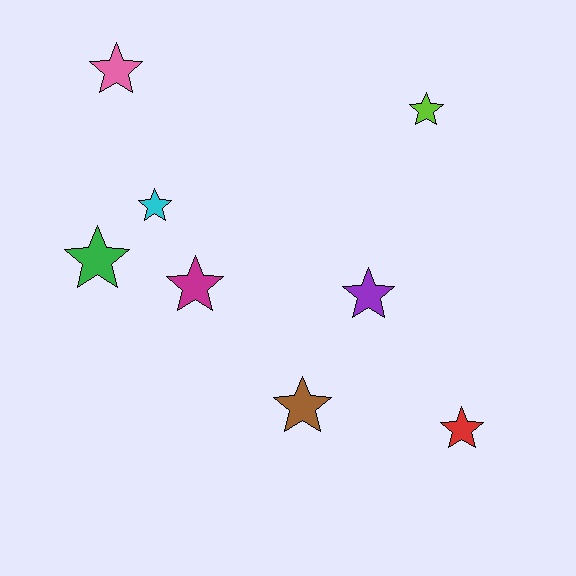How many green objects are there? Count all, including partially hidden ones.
There is 1 green object.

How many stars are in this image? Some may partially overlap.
There are 8 stars.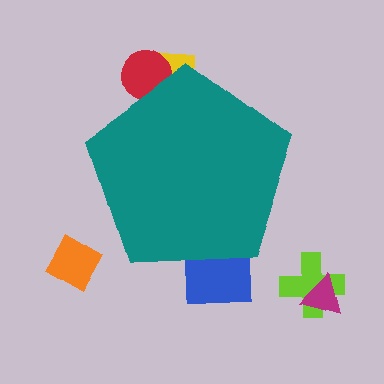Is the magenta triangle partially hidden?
No, the magenta triangle is fully visible.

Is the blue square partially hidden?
Yes, the blue square is partially hidden behind the teal pentagon.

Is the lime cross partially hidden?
No, the lime cross is fully visible.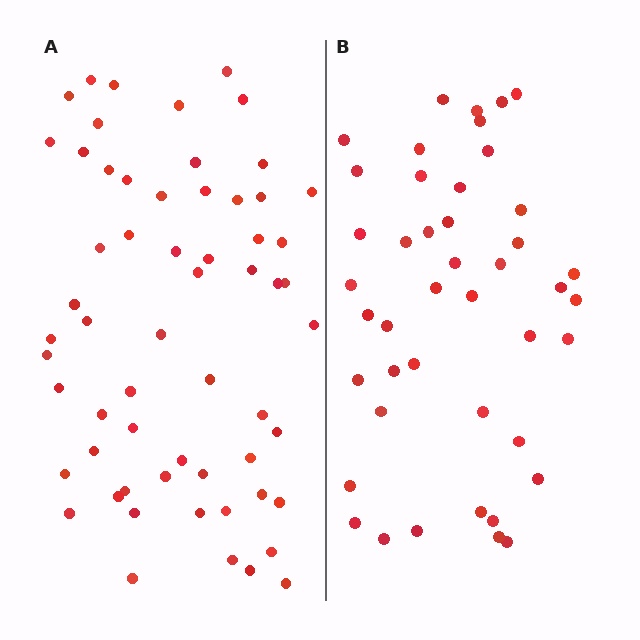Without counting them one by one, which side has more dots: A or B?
Region A (the left region) has more dots.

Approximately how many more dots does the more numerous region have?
Region A has approximately 15 more dots than region B.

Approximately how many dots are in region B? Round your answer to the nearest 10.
About 40 dots. (The exact count is 44, which rounds to 40.)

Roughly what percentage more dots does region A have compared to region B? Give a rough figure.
About 35% more.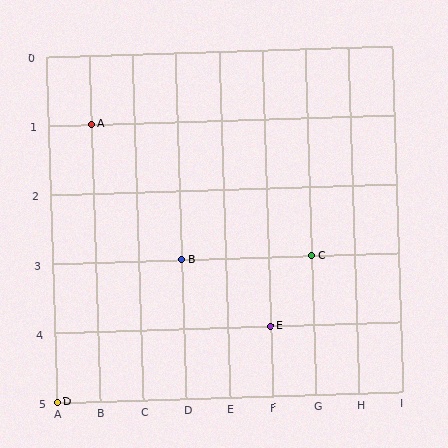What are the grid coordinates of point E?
Point E is at grid coordinates (F, 4).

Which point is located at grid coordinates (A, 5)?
Point D is at (A, 5).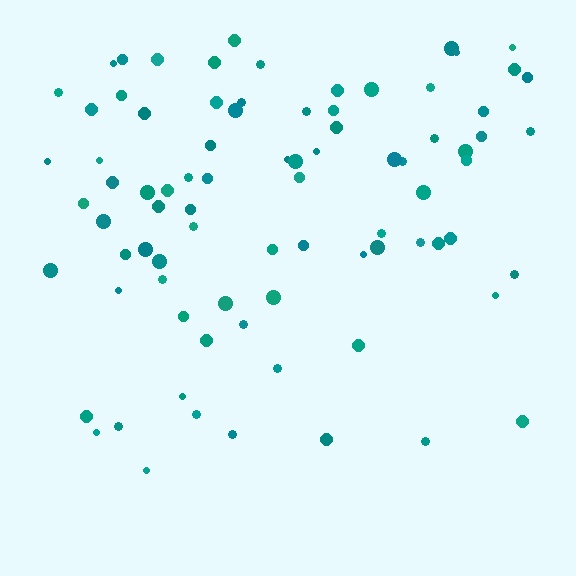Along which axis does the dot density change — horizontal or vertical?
Vertical.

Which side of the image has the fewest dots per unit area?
The bottom.